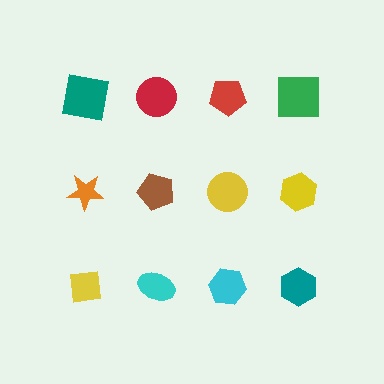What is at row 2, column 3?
A yellow circle.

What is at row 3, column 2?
A cyan ellipse.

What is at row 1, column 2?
A red circle.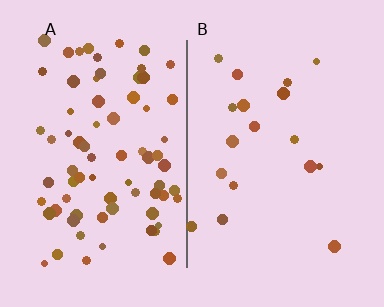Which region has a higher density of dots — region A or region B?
A (the left).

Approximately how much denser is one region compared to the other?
Approximately 3.9× — region A over region B.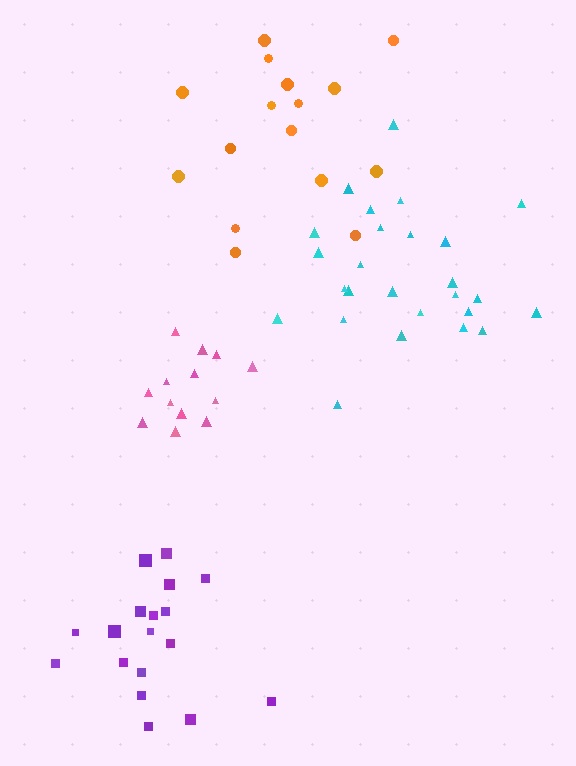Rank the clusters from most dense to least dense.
pink, cyan, purple, orange.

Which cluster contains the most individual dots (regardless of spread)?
Cyan (26).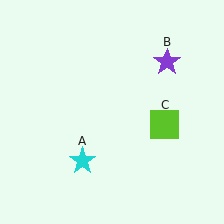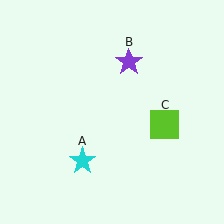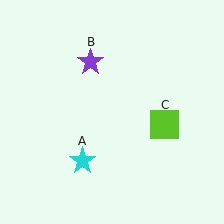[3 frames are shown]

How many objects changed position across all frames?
1 object changed position: purple star (object B).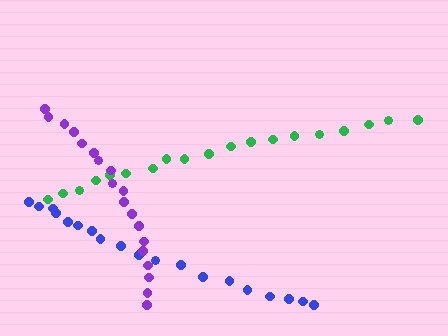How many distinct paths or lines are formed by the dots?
There are 3 distinct paths.